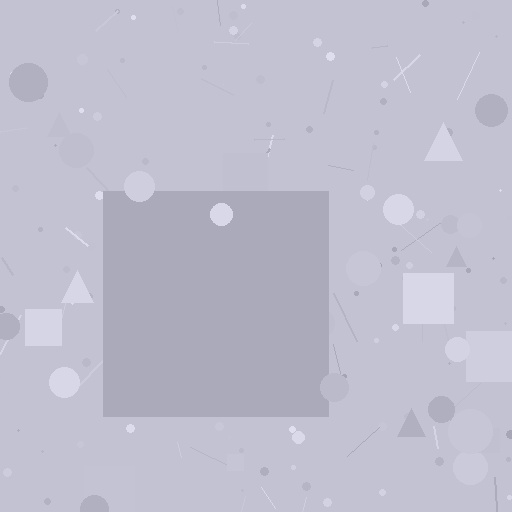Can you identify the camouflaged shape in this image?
The camouflaged shape is a square.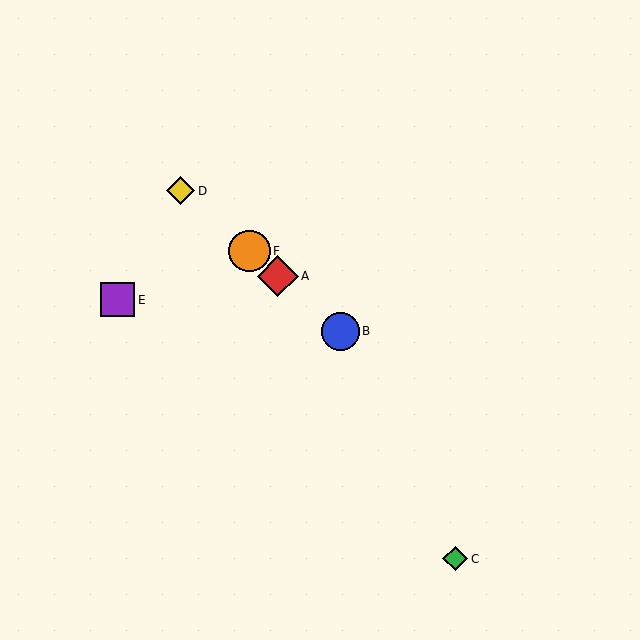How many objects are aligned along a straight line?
4 objects (A, B, D, F) are aligned along a straight line.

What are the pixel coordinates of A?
Object A is at (278, 276).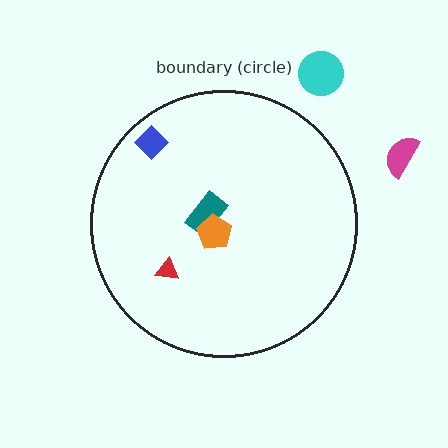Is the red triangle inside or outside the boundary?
Inside.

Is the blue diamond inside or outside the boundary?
Inside.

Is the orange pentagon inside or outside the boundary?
Inside.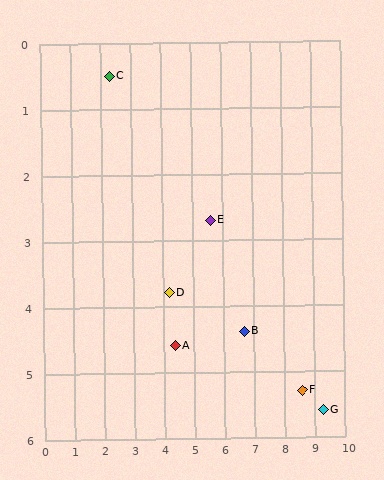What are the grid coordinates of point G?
Point G is at approximately (9.3, 5.6).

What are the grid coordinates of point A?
Point A is at approximately (4.4, 4.6).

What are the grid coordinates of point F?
Point F is at approximately (8.6, 5.3).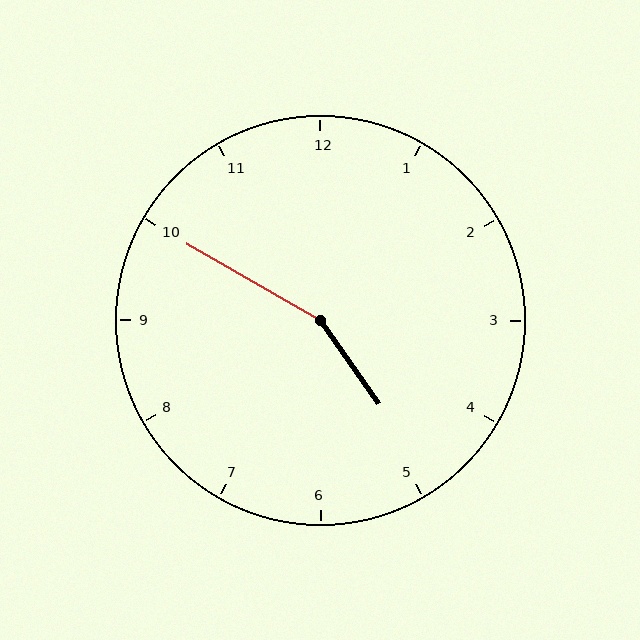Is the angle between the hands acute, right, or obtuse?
It is obtuse.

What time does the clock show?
4:50.